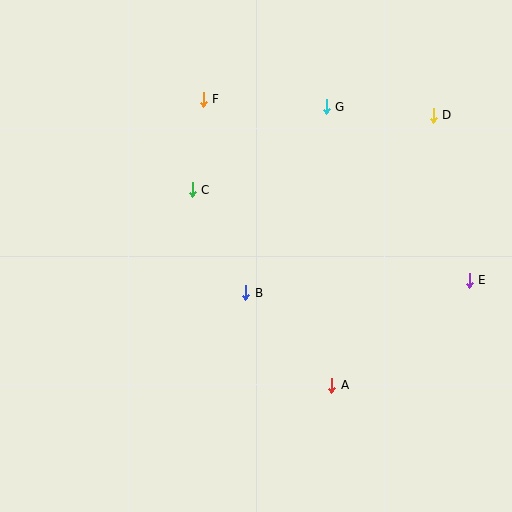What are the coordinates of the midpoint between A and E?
The midpoint between A and E is at (401, 333).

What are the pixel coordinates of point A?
Point A is at (332, 385).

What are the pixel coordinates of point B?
Point B is at (246, 293).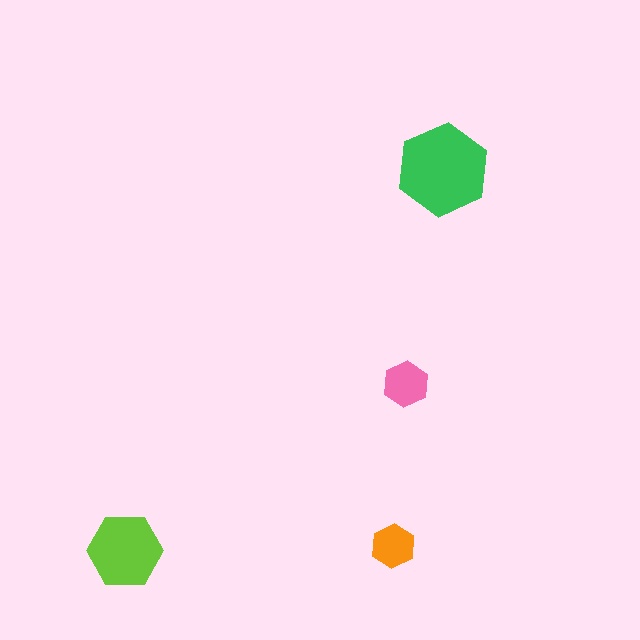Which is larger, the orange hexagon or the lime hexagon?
The lime one.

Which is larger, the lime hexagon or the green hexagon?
The green one.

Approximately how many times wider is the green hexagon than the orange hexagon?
About 2 times wider.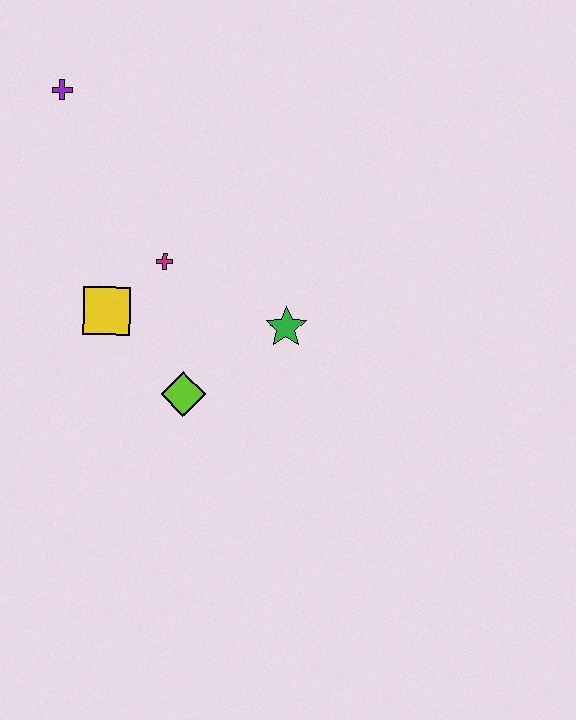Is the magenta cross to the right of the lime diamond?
No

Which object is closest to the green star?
The lime diamond is closest to the green star.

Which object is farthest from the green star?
The purple cross is farthest from the green star.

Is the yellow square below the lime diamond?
No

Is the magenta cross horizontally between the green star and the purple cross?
Yes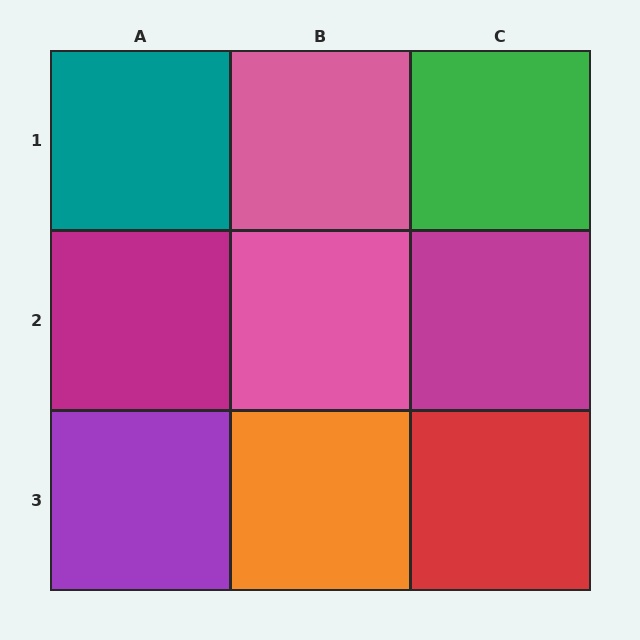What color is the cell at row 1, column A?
Teal.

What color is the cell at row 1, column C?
Green.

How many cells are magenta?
2 cells are magenta.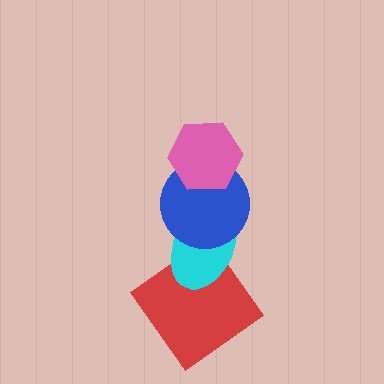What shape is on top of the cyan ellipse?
The blue circle is on top of the cyan ellipse.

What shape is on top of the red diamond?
The cyan ellipse is on top of the red diamond.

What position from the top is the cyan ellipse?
The cyan ellipse is 3rd from the top.